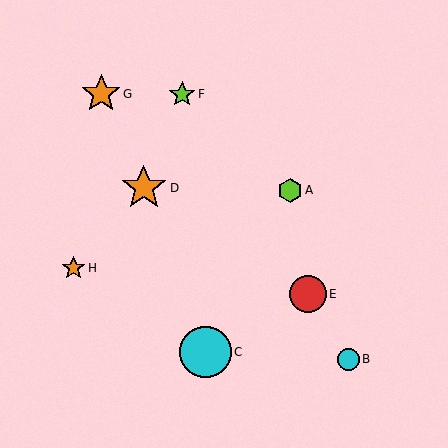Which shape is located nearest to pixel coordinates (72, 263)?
The orange star (labeled H) at (73, 268) is nearest to that location.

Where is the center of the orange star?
The center of the orange star is at (144, 188).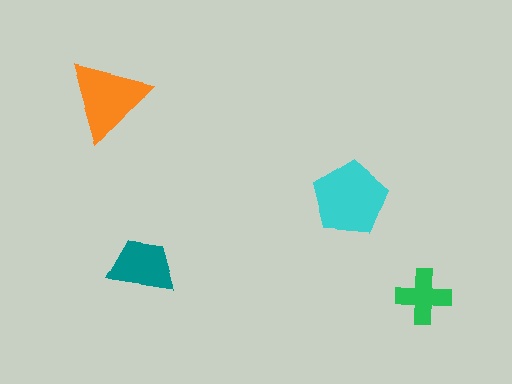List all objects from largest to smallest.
The cyan pentagon, the orange triangle, the teal trapezoid, the green cross.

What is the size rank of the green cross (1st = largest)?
4th.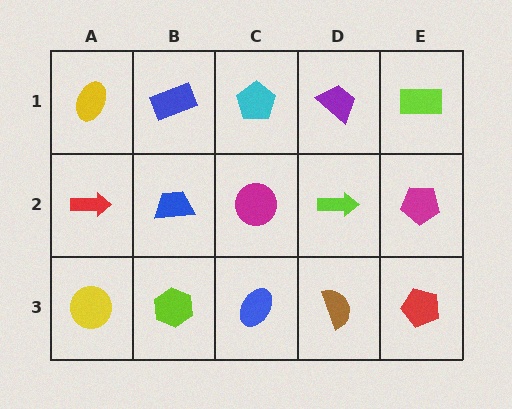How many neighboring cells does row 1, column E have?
2.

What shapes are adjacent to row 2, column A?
A yellow ellipse (row 1, column A), a yellow circle (row 3, column A), a blue trapezoid (row 2, column B).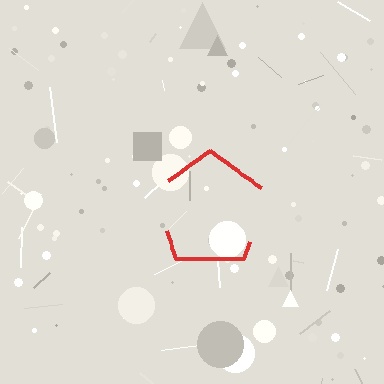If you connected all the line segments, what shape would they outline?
They would outline a pentagon.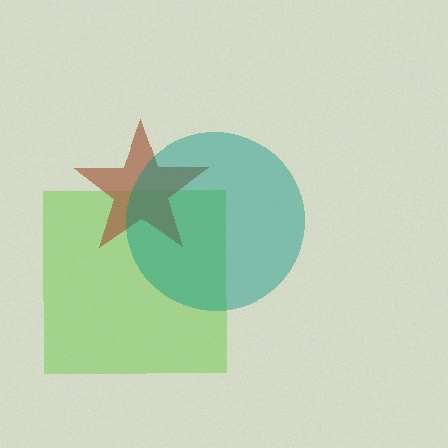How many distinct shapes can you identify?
There are 3 distinct shapes: a lime square, a brown star, a teal circle.